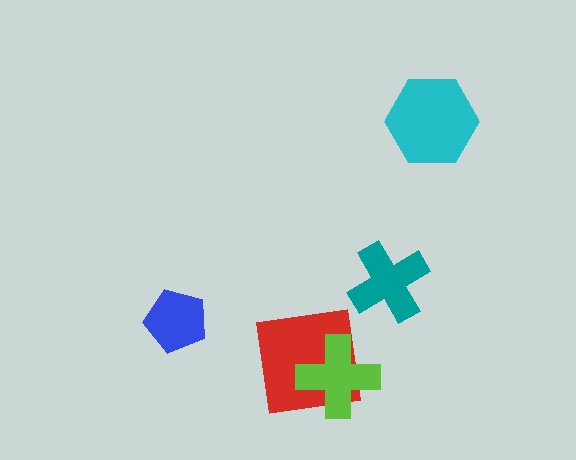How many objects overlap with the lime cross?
1 object overlaps with the lime cross.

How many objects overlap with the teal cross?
0 objects overlap with the teal cross.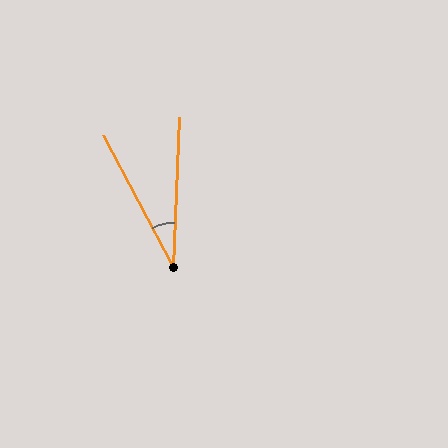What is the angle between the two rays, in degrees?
Approximately 31 degrees.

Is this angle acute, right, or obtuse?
It is acute.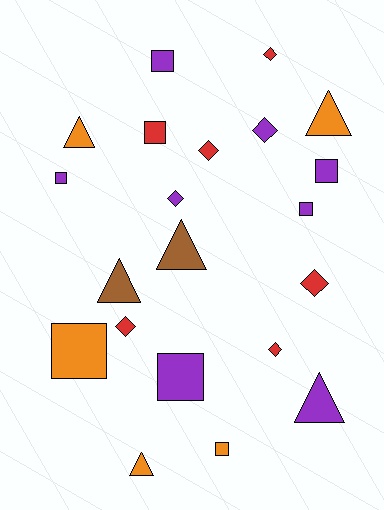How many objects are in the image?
There are 21 objects.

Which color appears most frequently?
Purple, with 8 objects.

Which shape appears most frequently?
Square, with 8 objects.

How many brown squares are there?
There are no brown squares.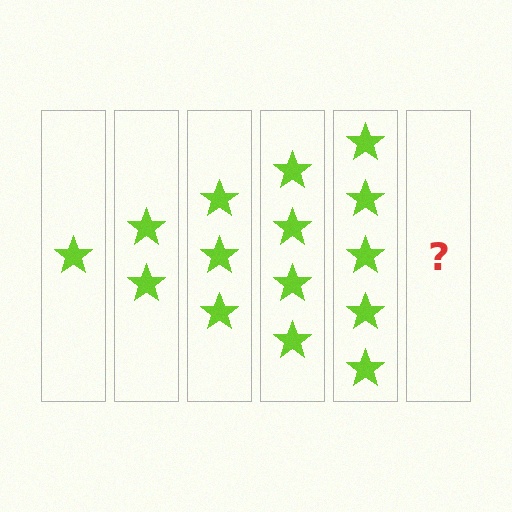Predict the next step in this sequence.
The next step is 6 stars.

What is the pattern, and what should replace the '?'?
The pattern is that each step adds one more star. The '?' should be 6 stars.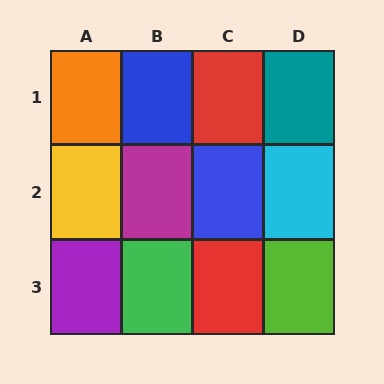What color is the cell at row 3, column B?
Green.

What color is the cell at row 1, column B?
Blue.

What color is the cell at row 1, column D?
Teal.